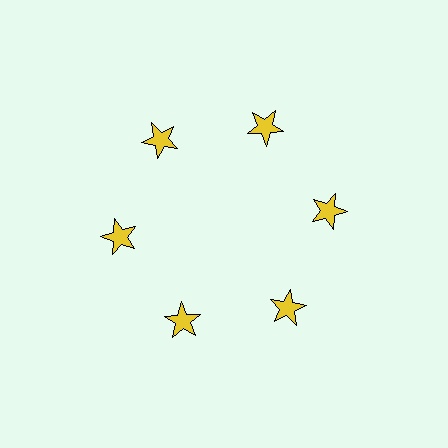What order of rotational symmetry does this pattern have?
This pattern has 6-fold rotational symmetry.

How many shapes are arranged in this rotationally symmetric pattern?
There are 6 shapes, arranged in 6 groups of 1.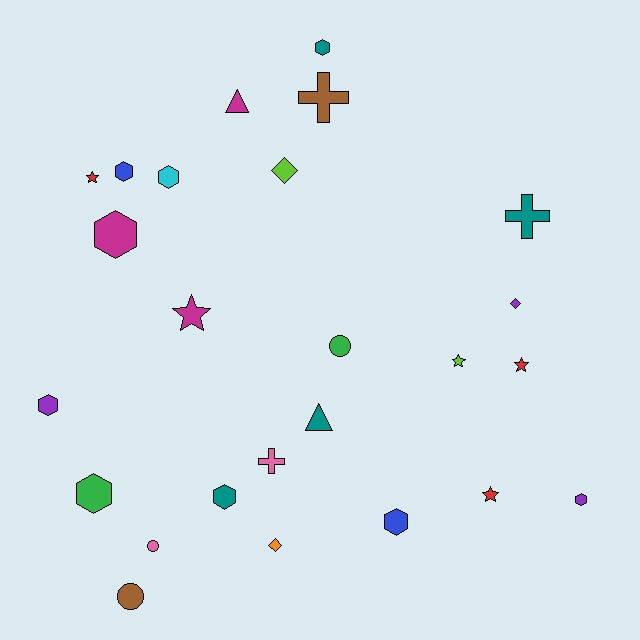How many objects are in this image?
There are 25 objects.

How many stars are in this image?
There are 5 stars.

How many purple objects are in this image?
There are 3 purple objects.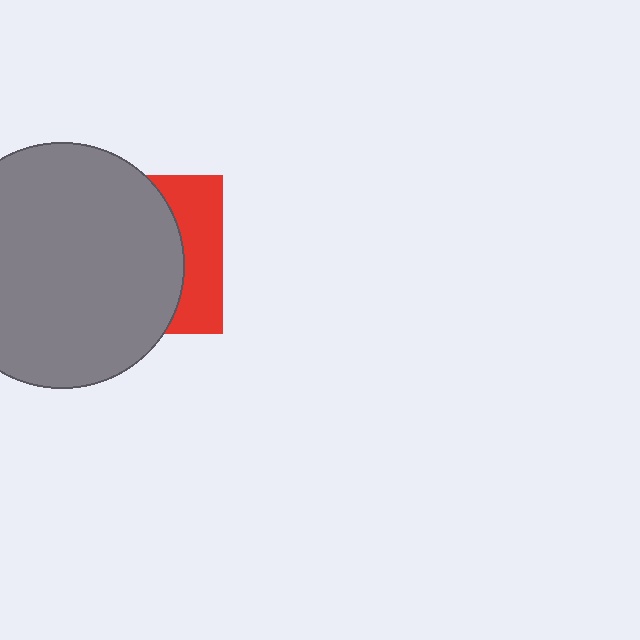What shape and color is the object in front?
The object in front is a gray circle.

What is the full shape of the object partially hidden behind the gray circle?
The partially hidden object is a red square.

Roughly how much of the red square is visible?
A small part of it is visible (roughly 30%).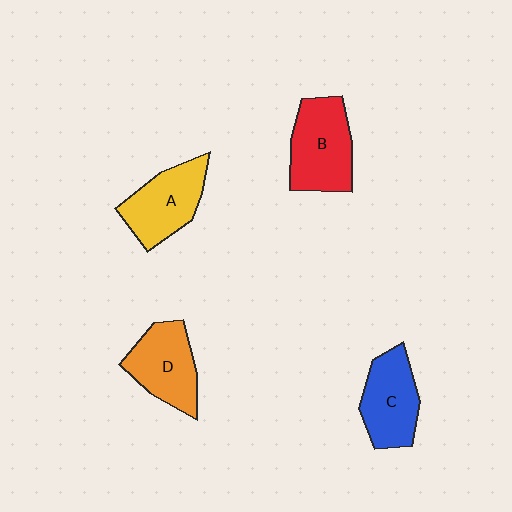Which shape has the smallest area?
Shape C (blue).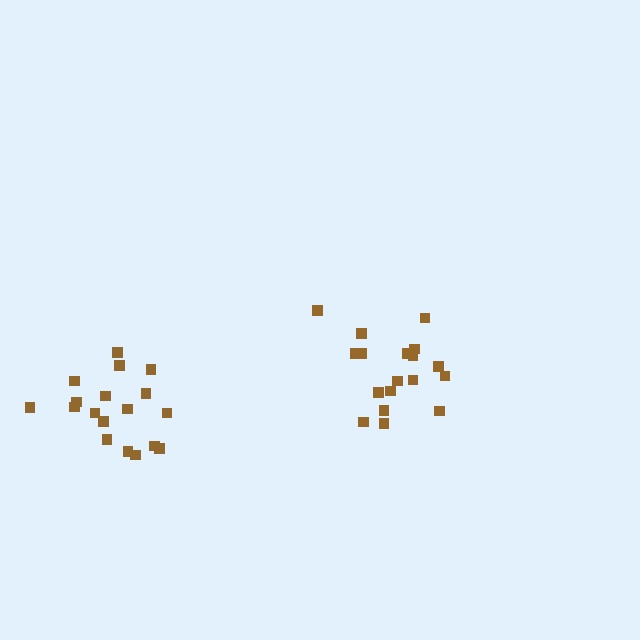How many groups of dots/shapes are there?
There are 2 groups.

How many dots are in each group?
Group 1: 18 dots, Group 2: 18 dots (36 total).